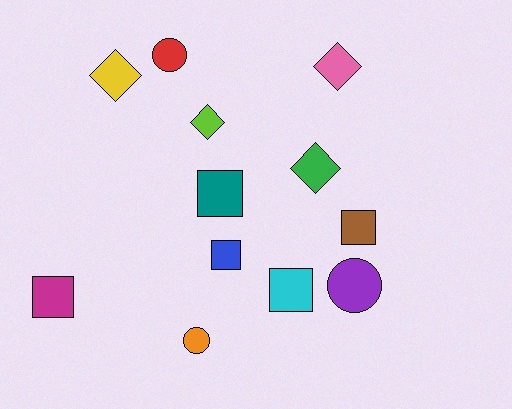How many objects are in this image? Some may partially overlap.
There are 12 objects.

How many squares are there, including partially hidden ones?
There are 5 squares.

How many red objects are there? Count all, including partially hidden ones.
There is 1 red object.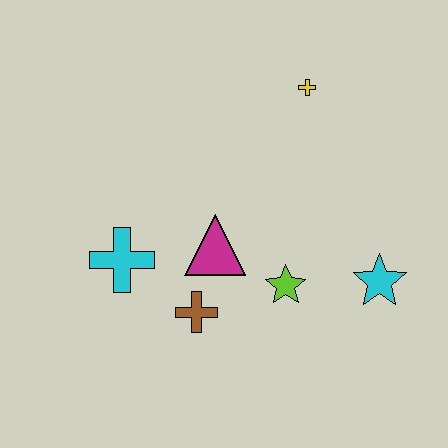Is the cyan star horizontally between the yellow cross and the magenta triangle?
No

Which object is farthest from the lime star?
The yellow cross is farthest from the lime star.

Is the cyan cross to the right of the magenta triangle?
No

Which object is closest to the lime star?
The magenta triangle is closest to the lime star.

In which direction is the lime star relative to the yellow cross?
The lime star is below the yellow cross.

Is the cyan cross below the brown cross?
No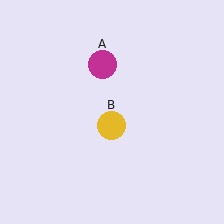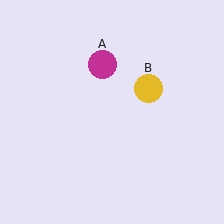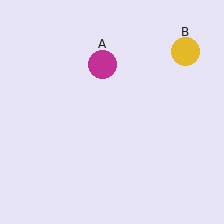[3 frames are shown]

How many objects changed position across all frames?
1 object changed position: yellow circle (object B).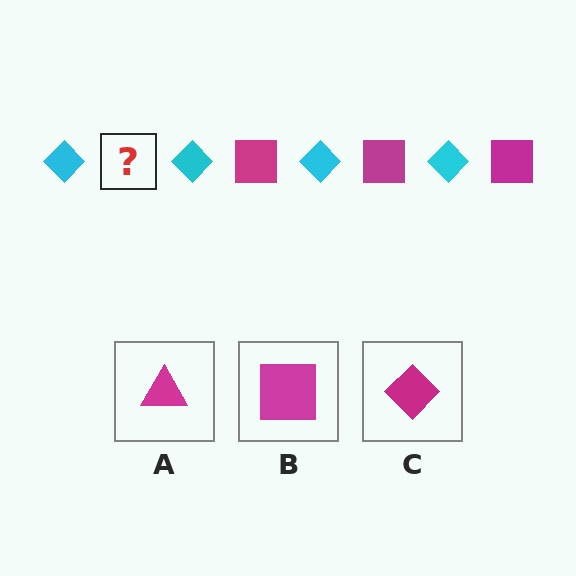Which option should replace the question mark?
Option B.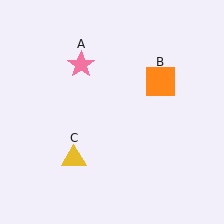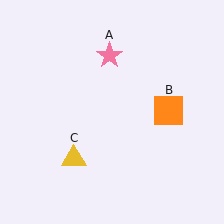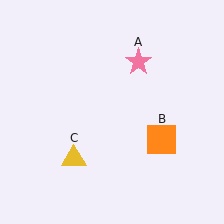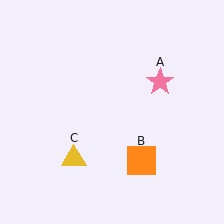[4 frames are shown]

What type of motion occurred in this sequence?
The pink star (object A), orange square (object B) rotated clockwise around the center of the scene.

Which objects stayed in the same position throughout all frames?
Yellow triangle (object C) remained stationary.